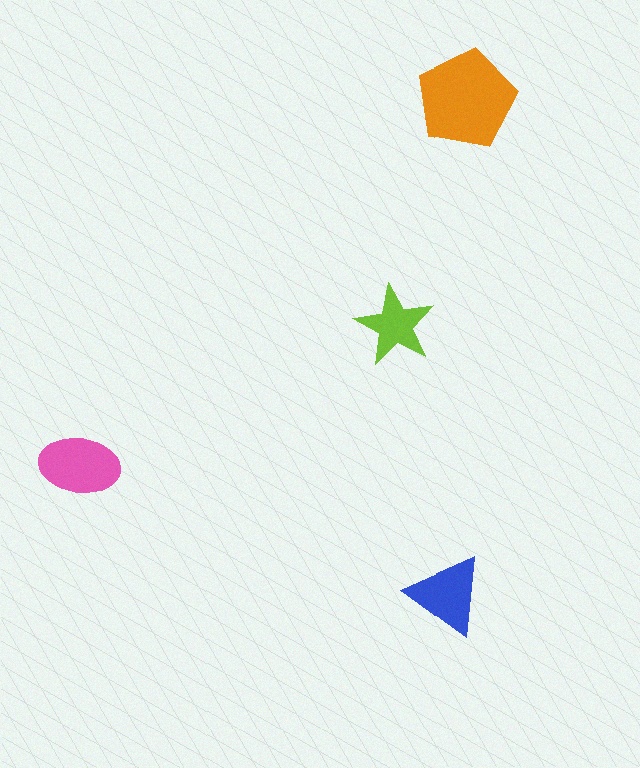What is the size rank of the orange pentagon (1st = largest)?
1st.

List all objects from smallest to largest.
The lime star, the blue triangle, the pink ellipse, the orange pentagon.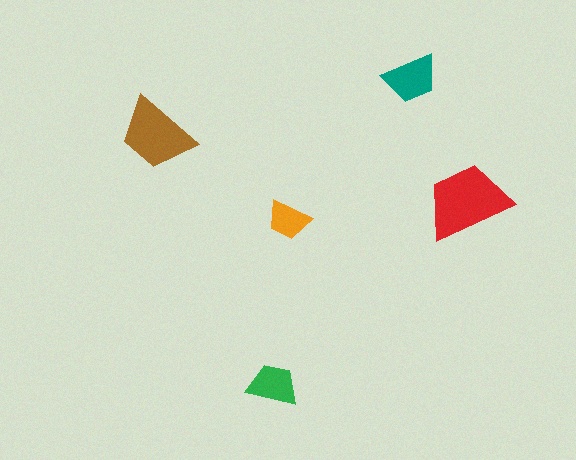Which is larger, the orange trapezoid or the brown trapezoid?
The brown one.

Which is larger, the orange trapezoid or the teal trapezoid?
The teal one.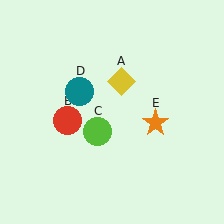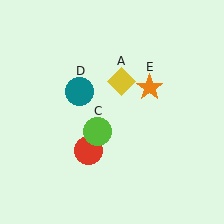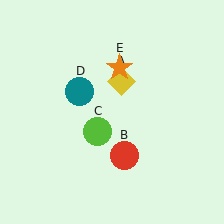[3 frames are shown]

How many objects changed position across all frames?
2 objects changed position: red circle (object B), orange star (object E).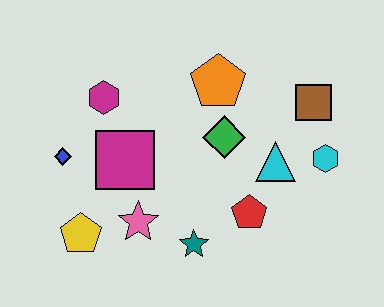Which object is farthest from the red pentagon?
The blue diamond is farthest from the red pentagon.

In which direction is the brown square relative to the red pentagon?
The brown square is above the red pentagon.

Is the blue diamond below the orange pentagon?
Yes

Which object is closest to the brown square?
The cyan hexagon is closest to the brown square.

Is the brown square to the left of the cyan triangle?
No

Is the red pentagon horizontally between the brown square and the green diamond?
Yes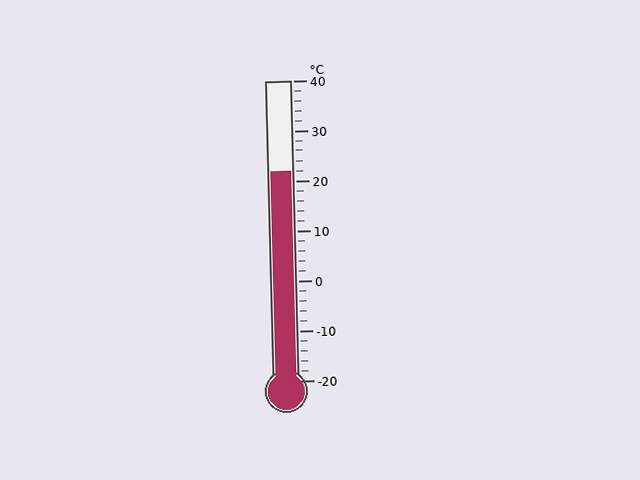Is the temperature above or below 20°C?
The temperature is above 20°C.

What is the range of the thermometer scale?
The thermometer scale ranges from -20°C to 40°C.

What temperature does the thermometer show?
The thermometer shows approximately 22°C.